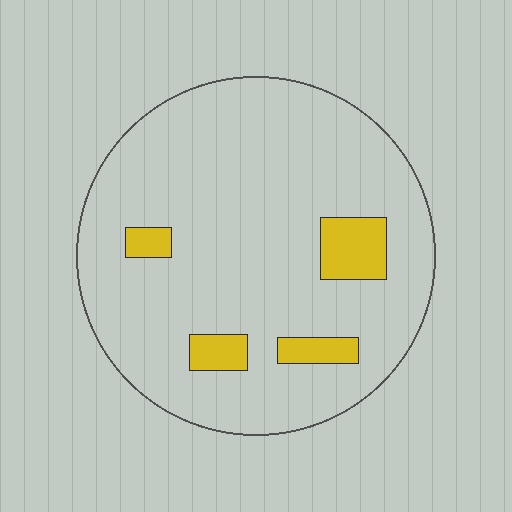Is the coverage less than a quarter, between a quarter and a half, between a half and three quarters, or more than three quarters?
Less than a quarter.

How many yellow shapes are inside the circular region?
4.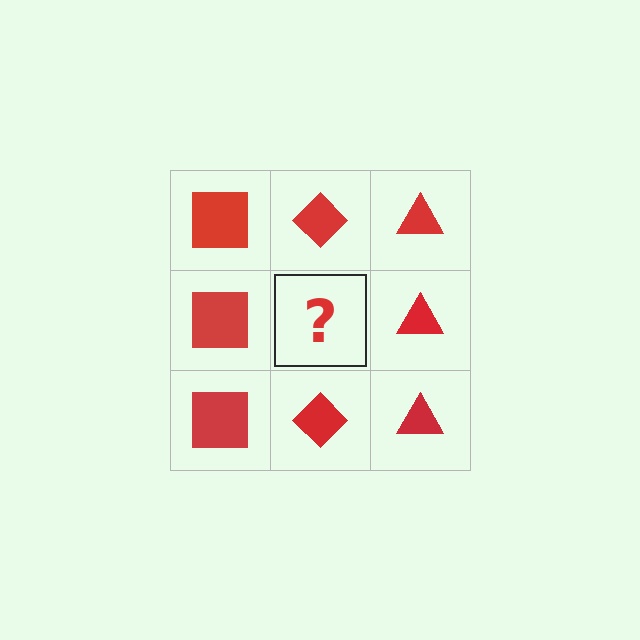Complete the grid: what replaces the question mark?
The question mark should be replaced with a red diamond.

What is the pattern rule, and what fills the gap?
The rule is that each column has a consistent shape. The gap should be filled with a red diamond.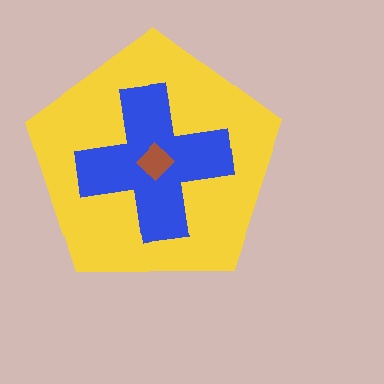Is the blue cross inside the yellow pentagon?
Yes.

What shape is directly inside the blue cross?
The brown diamond.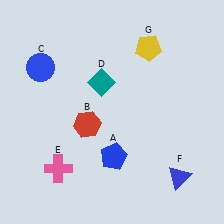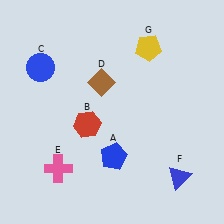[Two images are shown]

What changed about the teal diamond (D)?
In Image 1, D is teal. In Image 2, it changed to brown.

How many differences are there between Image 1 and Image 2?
There is 1 difference between the two images.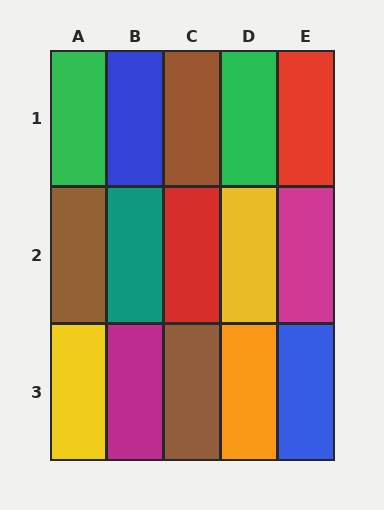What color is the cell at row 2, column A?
Brown.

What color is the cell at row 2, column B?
Teal.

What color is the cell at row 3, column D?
Orange.